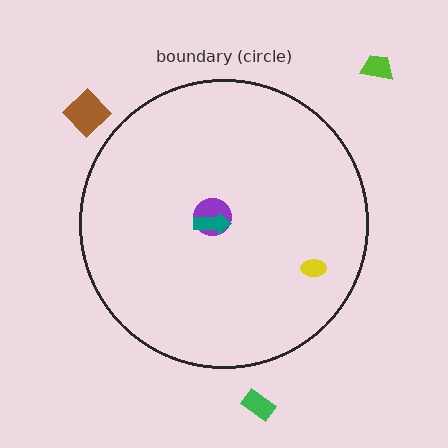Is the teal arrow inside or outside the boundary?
Inside.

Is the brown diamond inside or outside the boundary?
Outside.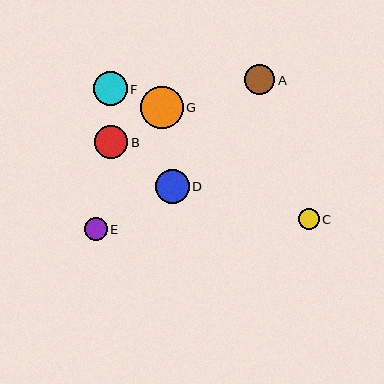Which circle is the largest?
Circle G is the largest with a size of approximately 43 pixels.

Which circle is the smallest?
Circle C is the smallest with a size of approximately 21 pixels.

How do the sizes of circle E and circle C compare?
Circle E and circle C are approximately the same size.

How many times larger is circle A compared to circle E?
Circle A is approximately 1.3 times the size of circle E.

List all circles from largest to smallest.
From largest to smallest: G, F, D, B, A, E, C.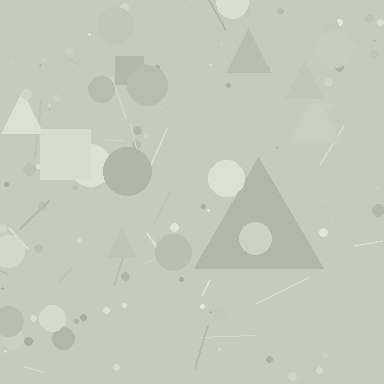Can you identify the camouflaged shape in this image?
The camouflaged shape is a triangle.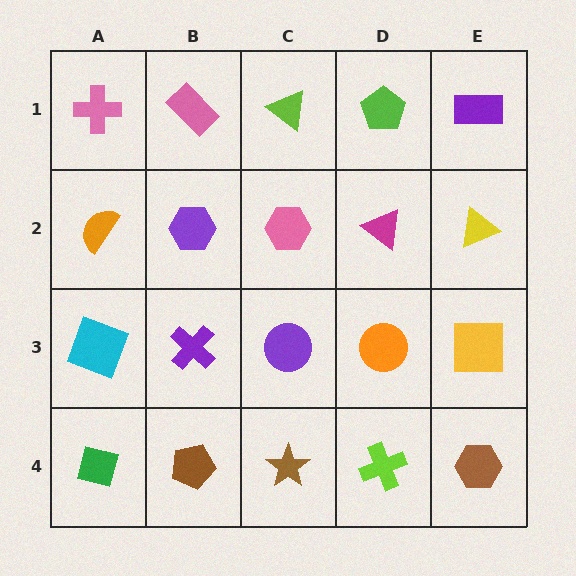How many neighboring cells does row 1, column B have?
3.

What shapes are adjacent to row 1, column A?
An orange semicircle (row 2, column A), a pink rectangle (row 1, column B).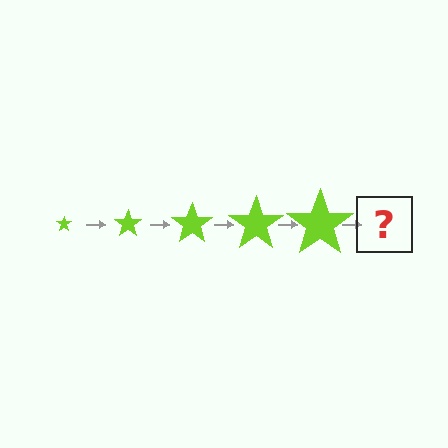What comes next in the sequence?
The next element should be a lime star, larger than the previous one.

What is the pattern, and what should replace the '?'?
The pattern is that the star gets progressively larger each step. The '?' should be a lime star, larger than the previous one.